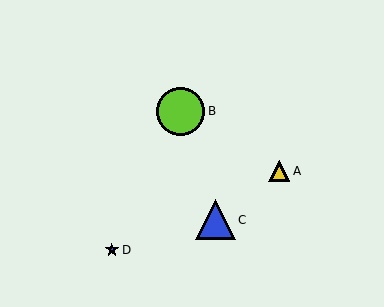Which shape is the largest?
The lime circle (labeled B) is the largest.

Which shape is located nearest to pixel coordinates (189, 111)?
The lime circle (labeled B) at (181, 111) is nearest to that location.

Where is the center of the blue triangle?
The center of the blue triangle is at (215, 220).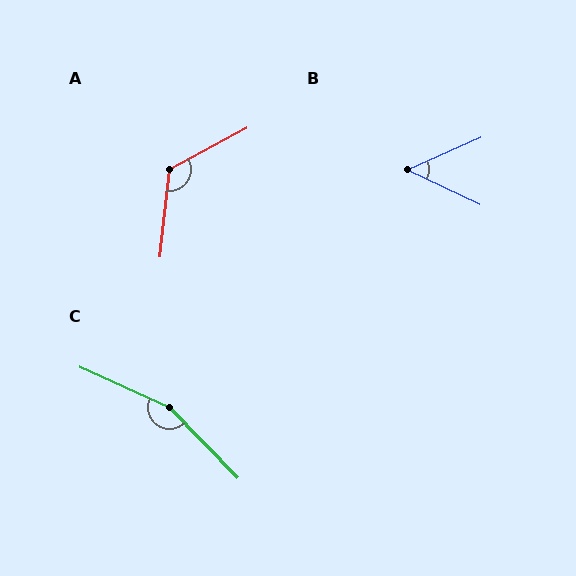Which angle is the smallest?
B, at approximately 50 degrees.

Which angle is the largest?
C, at approximately 158 degrees.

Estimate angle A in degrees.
Approximately 125 degrees.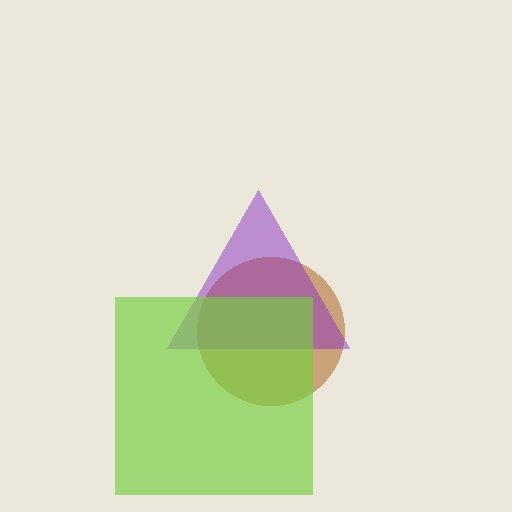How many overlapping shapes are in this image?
There are 3 overlapping shapes in the image.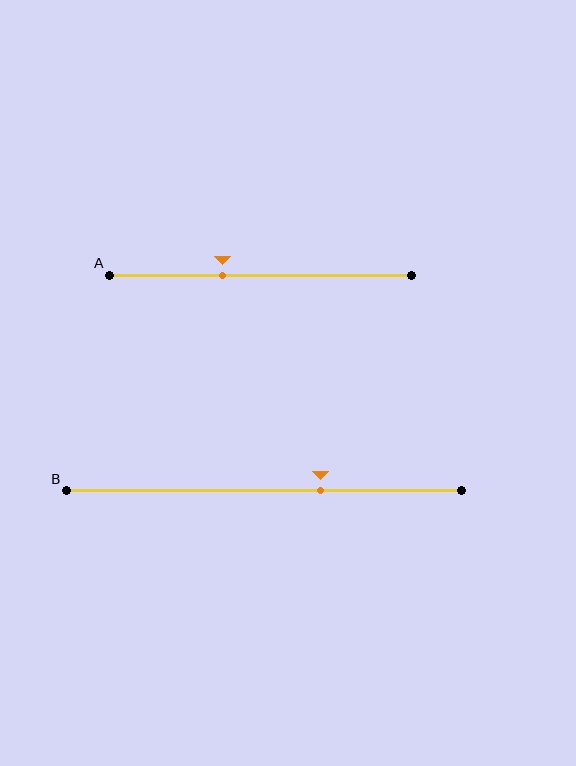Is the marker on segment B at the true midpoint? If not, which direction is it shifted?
No, the marker on segment B is shifted to the right by about 14% of the segment length.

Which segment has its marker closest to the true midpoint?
Segment A has its marker closest to the true midpoint.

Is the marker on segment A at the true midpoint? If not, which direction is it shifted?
No, the marker on segment A is shifted to the left by about 12% of the segment length.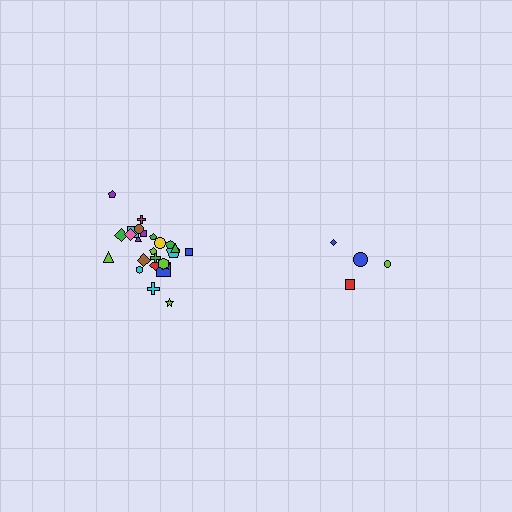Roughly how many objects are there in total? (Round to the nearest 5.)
Roughly 30 objects in total.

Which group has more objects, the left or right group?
The left group.